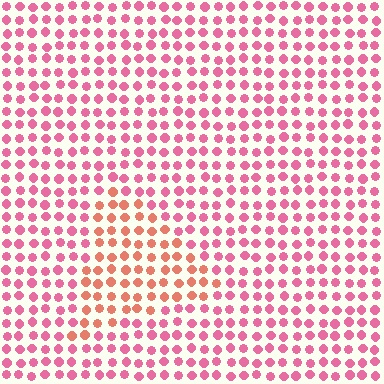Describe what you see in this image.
The image is filled with small pink elements in a uniform arrangement. A triangle-shaped region is visible where the elements are tinted to a slightly different hue, forming a subtle color boundary.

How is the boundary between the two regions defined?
The boundary is defined purely by a slight shift in hue (about 34 degrees). Spacing, size, and orientation are identical on both sides.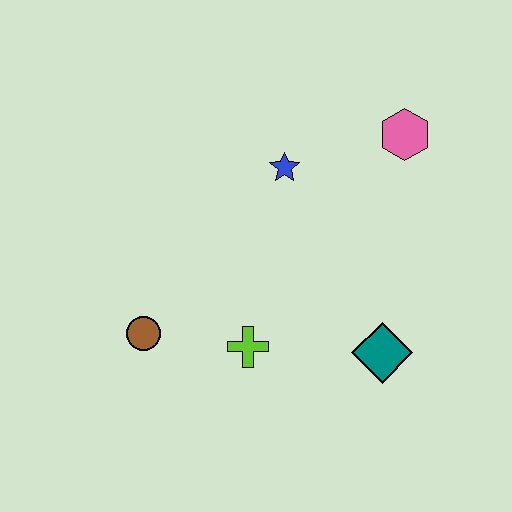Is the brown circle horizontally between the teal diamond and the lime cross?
No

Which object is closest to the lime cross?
The brown circle is closest to the lime cross.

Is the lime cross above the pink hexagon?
No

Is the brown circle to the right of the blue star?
No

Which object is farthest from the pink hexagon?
The brown circle is farthest from the pink hexagon.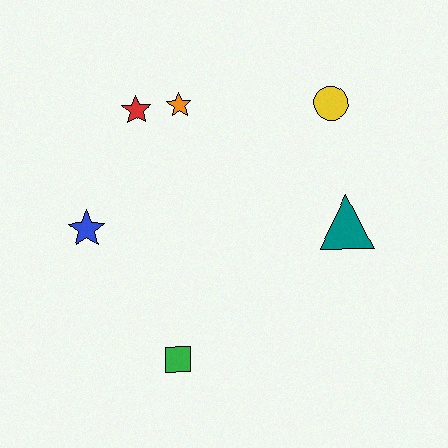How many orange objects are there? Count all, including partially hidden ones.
There is 1 orange object.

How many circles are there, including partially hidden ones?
There is 1 circle.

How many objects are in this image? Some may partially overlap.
There are 6 objects.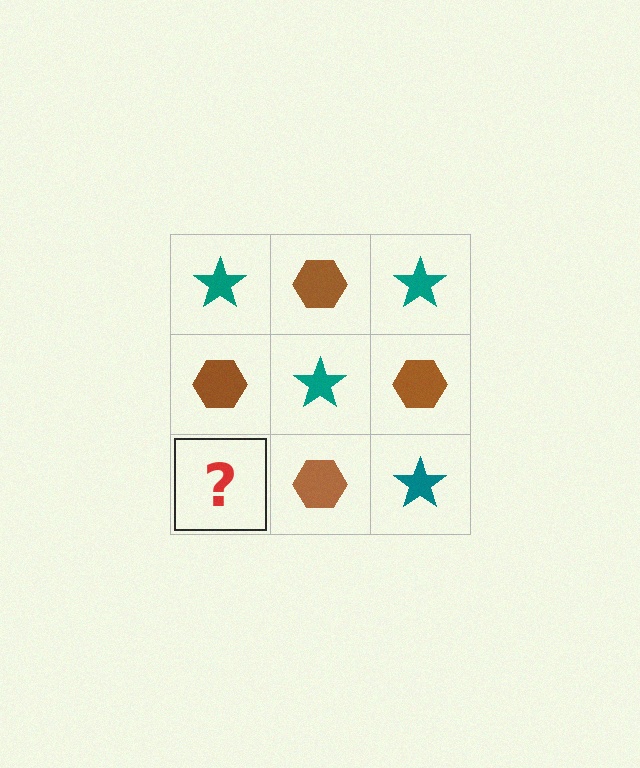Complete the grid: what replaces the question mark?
The question mark should be replaced with a teal star.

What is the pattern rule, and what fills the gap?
The rule is that it alternates teal star and brown hexagon in a checkerboard pattern. The gap should be filled with a teal star.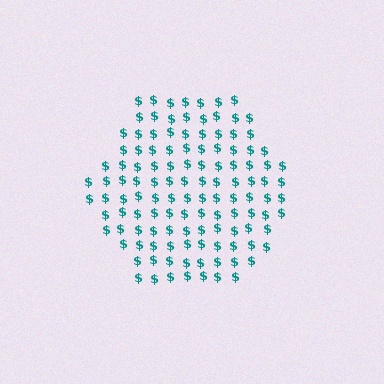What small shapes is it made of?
It is made of small dollar signs.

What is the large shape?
The large shape is a hexagon.